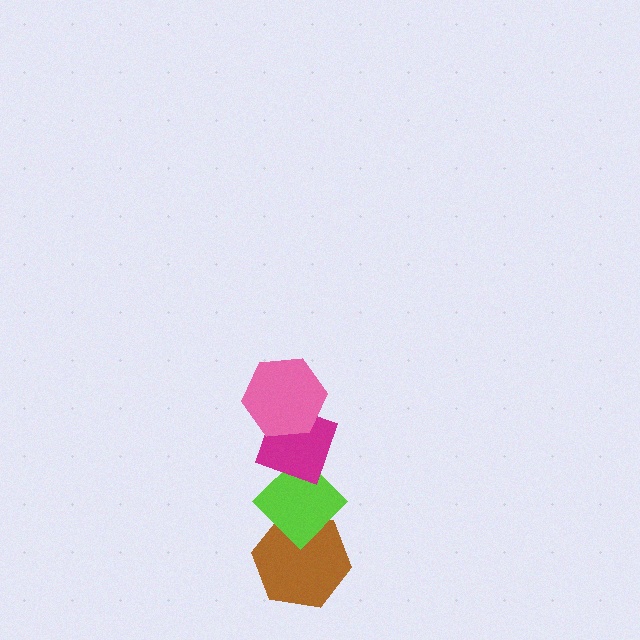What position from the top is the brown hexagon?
The brown hexagon is 4th from the top.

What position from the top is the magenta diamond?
The magenta diamond is 2nd from the top.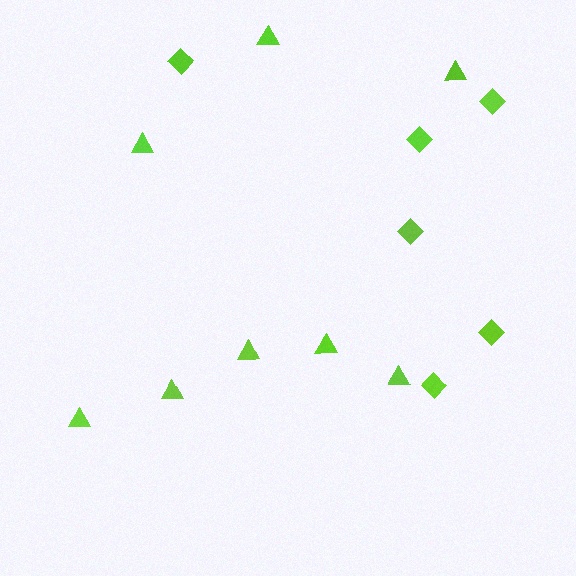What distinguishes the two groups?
There are 2 groups: one group of diamonds (6) and one group of triangles (8).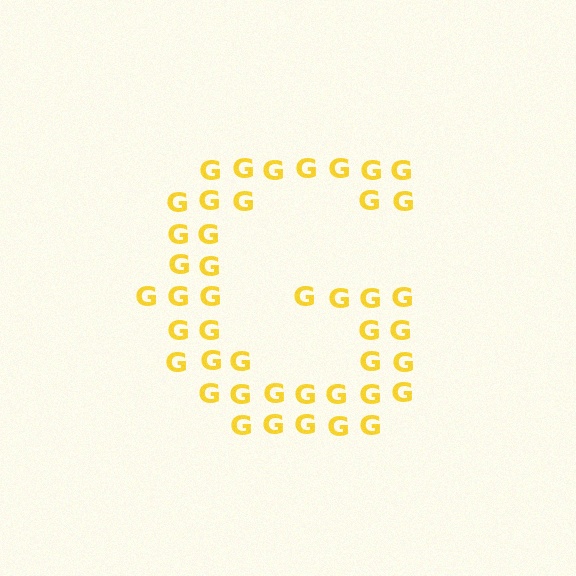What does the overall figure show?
The overall figure shows the letter G.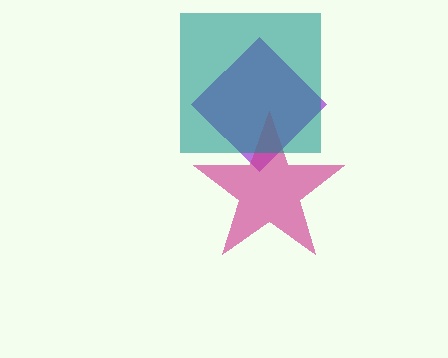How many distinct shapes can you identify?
There are 3 distinct shapes: a purple diamond, a magenta star, a teal square.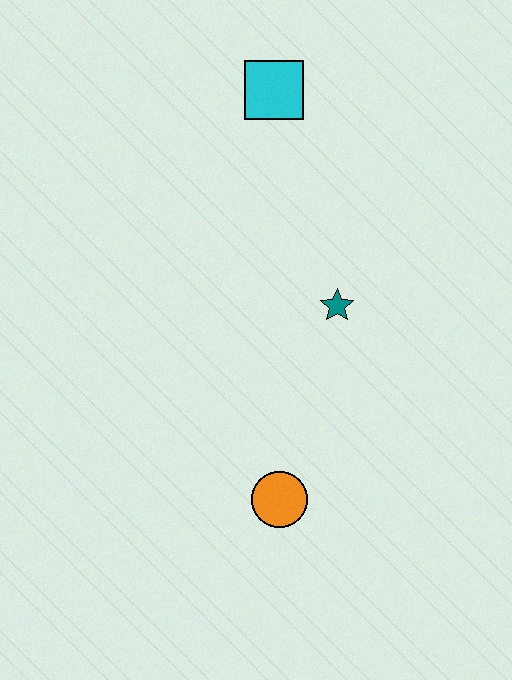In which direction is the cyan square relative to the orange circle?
The cyan square is above the orange circle.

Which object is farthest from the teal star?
The cyan square is farthest from the teal star.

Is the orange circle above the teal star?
No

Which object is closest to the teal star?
The orange circle is closest to the teal star.